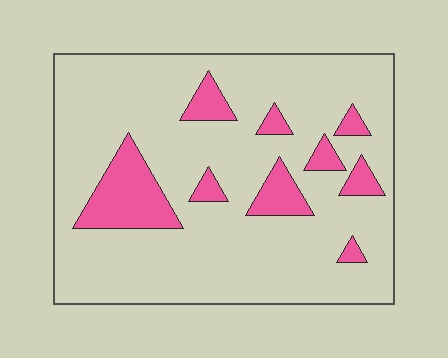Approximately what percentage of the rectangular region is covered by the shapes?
Approximately 15%.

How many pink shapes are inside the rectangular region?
9.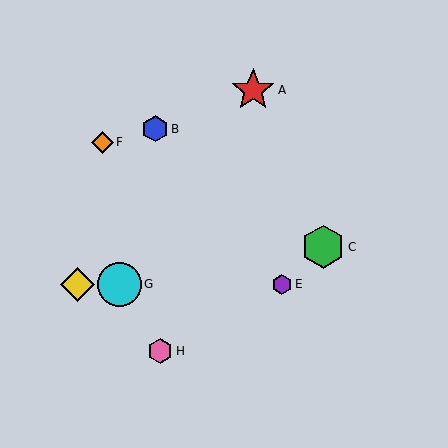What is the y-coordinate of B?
Object B is at y≈129.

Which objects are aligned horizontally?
Objects D, E, G are aligned horizontally.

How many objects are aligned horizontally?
3 objects (D, E, G) are aligned horizontally.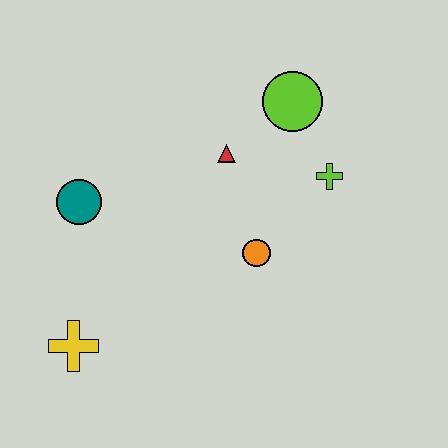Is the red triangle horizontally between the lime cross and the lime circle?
No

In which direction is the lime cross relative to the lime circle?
The lime cross is below the lime circle.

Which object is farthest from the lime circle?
The yellow cross is farthest from the lime circle.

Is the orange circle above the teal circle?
No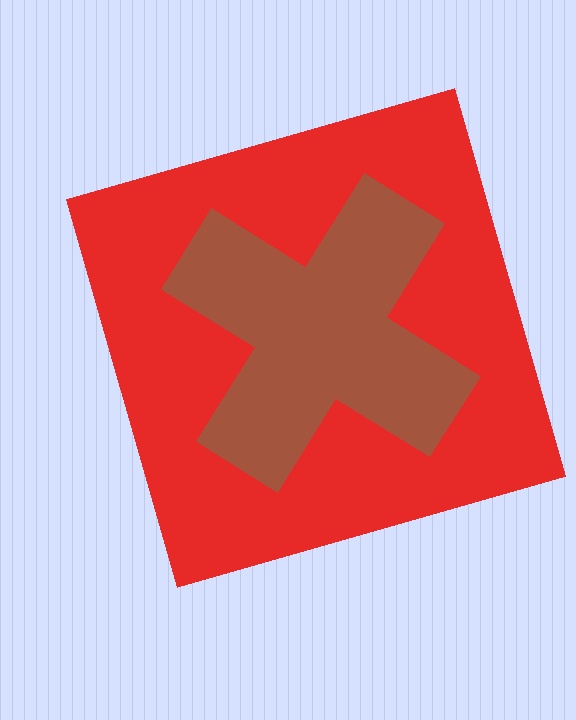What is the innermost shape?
The brown cross.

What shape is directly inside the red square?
The brown cross.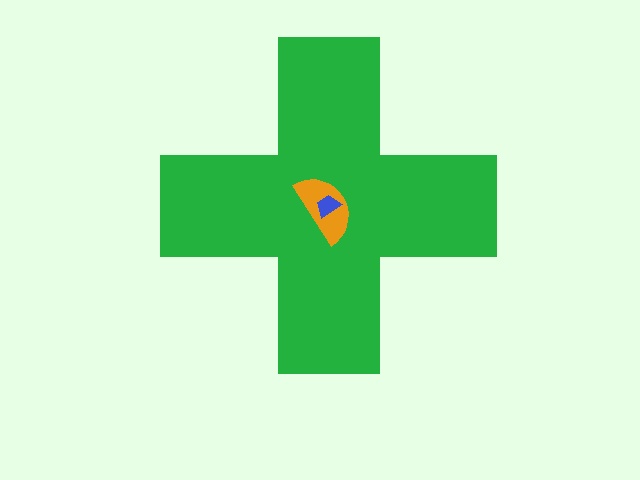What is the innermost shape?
The blue trapezoid.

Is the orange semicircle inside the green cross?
Yes.